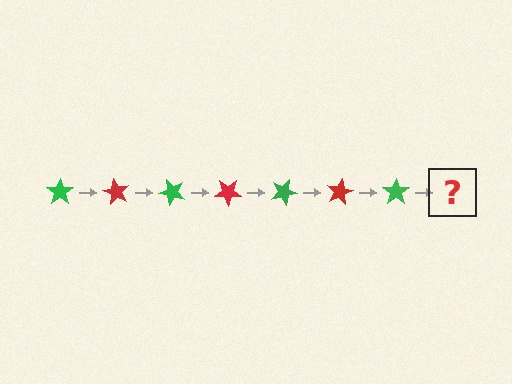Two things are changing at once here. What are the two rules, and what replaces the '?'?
The two rules are that it rotates 60 degrees each step and the color cycles through green and red. The '?' should be a red star, rotated 420 degrees from the start.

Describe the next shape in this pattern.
It should be a red star, rotated 420 degrees from the start.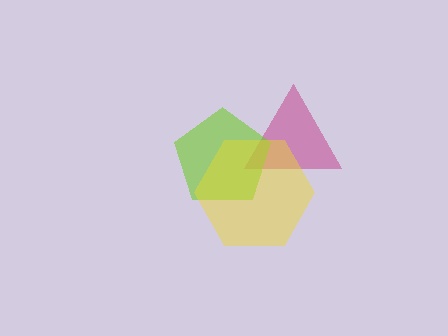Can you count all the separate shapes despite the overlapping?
Yes, there are 3 separate shapes.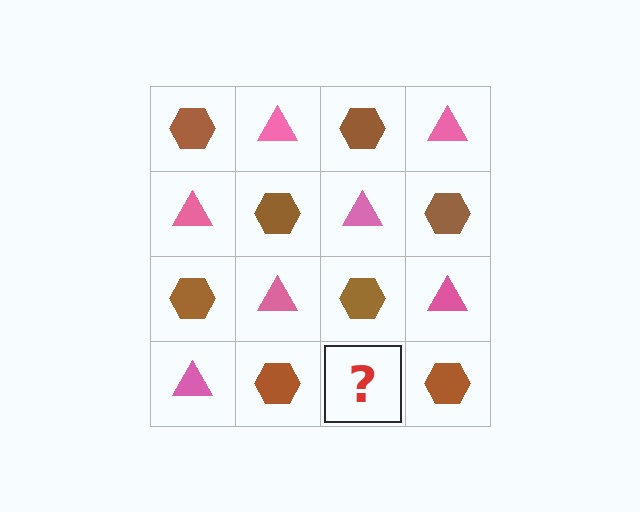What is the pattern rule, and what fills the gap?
The rule is that it alternates brown hexagon and pink triangle in a checkerboard pattern. The gap should be filled with a pink triangle.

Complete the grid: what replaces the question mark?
The question mark should be replaced with a pink triangle.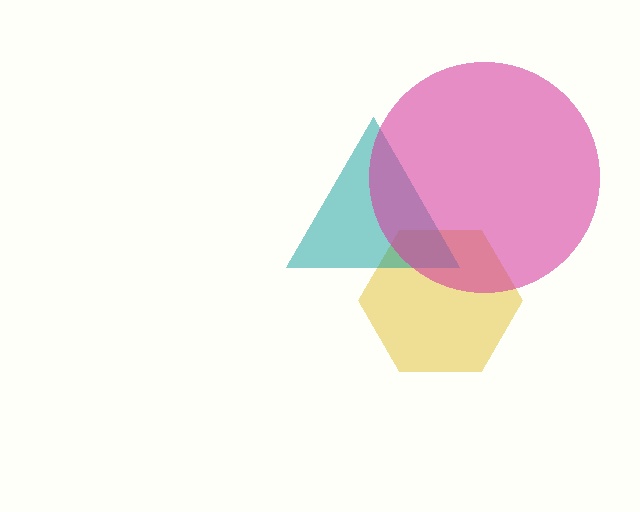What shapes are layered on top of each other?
The layered shapes are: a yellow hexagon, a teal triangle, a magenta circle.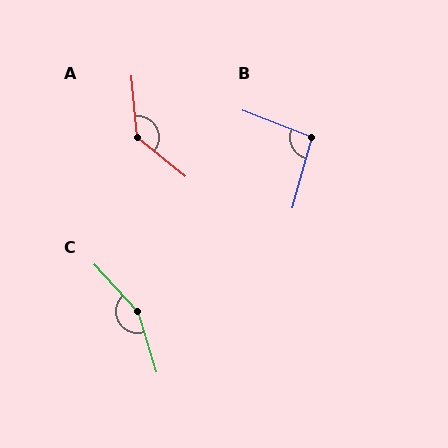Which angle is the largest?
C, at approximately 154 degrees.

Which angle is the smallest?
B, at approximately 95 degrees.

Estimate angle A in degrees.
Approximately 134 degrees.